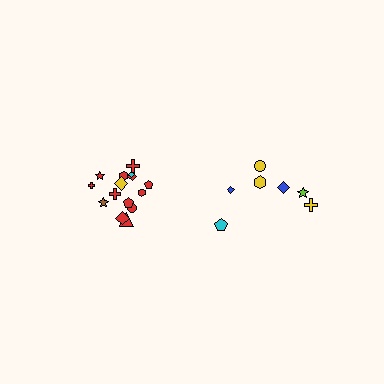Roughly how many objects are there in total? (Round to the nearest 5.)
Roughly 20 objects in total.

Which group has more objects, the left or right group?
The left group.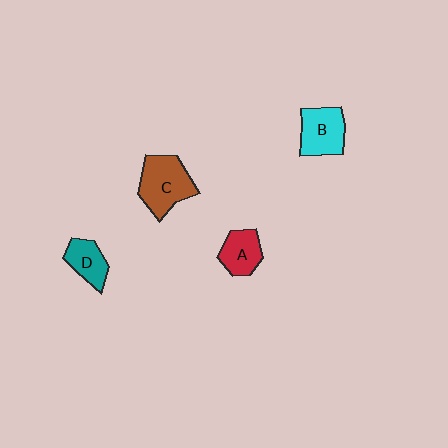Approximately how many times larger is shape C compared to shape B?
Approximately 1.2 times.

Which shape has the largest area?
Shape C (brown).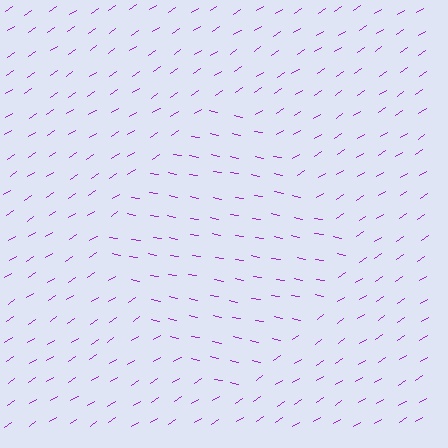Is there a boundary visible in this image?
Yes, there is a texture boundary formed by a change in line orientation.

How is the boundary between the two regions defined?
The boundary is defined purely by a change in line orientation (approximately 45 degrees difference). All lines are the same color and thickness.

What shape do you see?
I see a diamond.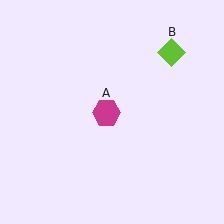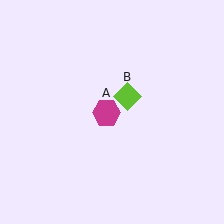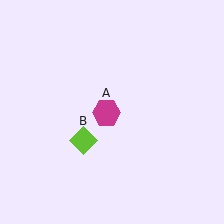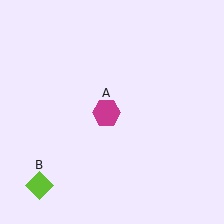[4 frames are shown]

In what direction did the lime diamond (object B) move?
The lime diamond (object B) moved down and to the left.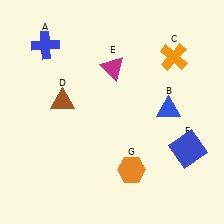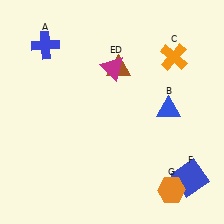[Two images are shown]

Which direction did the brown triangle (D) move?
The brown triangle (D) moved right.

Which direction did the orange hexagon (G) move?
The orange hexagon (G) moved right.